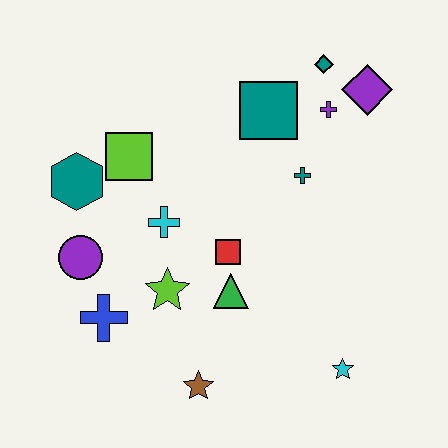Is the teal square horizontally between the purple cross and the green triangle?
Yes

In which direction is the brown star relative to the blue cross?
The brown star is to the right of the blue cross.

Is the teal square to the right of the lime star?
Yes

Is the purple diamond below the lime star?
No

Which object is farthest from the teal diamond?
The brown star is farthest from the teal diamond.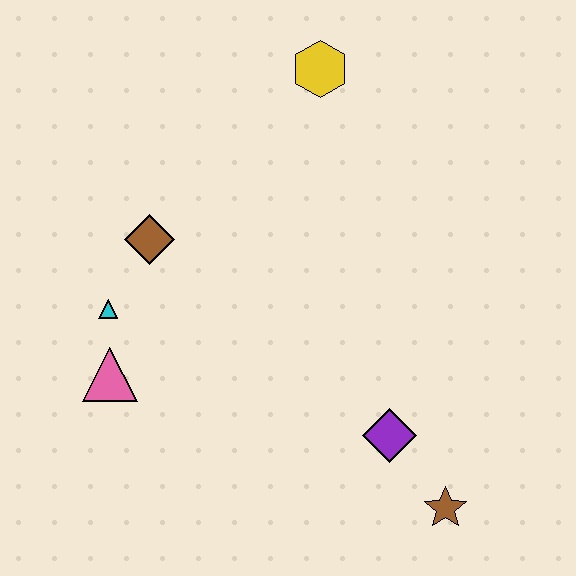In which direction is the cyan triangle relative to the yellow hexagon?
The cyan triangle is below the yellow hexagon.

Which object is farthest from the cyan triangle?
The brown star is farthest from the cyan triangle.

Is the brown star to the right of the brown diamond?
Yes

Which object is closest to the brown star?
The purple diamond is closest to the brown star.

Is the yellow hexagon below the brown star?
No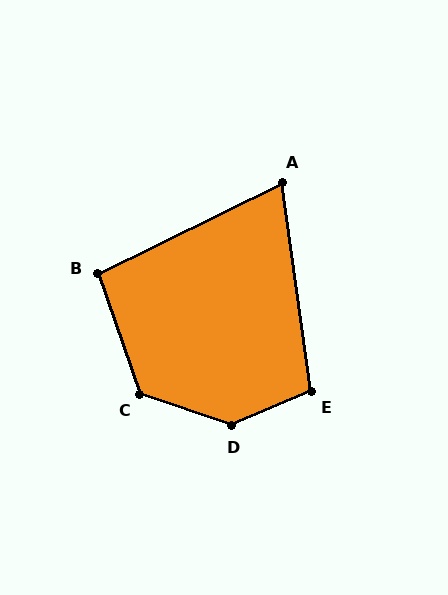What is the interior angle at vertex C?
Approximately 128 degrees (obtuse).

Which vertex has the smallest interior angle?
A, at approximately 72 degrees.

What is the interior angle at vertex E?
Approximately 105 degrees (obtuse).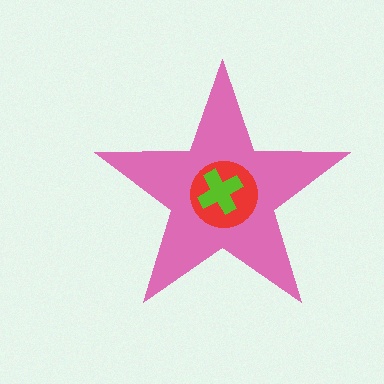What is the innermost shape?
The lime cross.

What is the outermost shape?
The pink star.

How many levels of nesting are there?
3.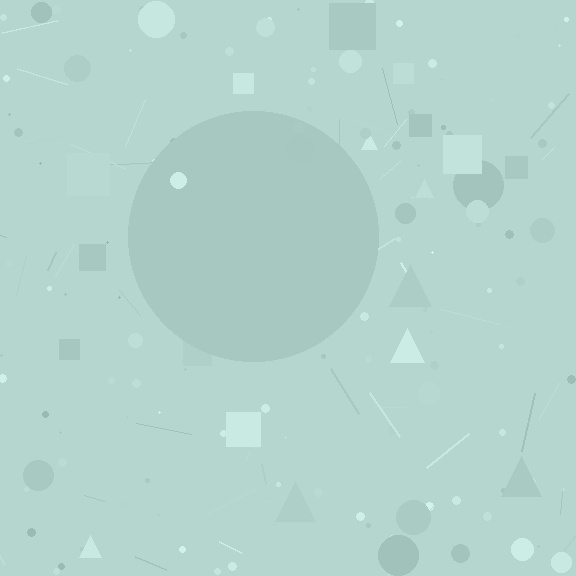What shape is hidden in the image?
A circle is hidden in the image.